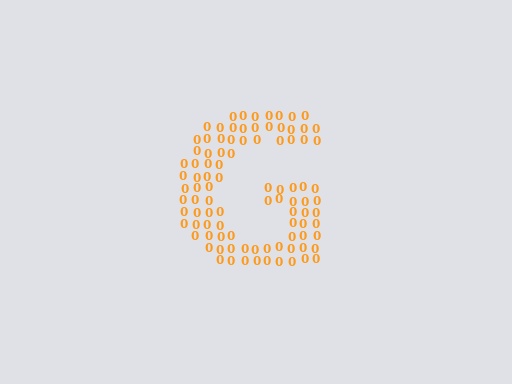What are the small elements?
The small elements are digit 0's.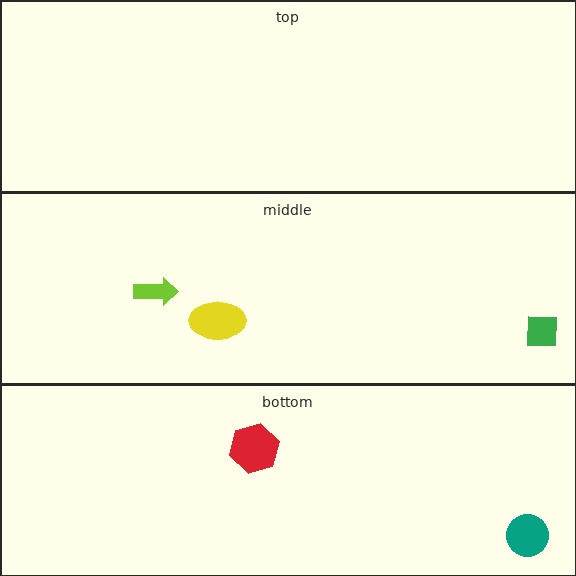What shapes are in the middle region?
The lime arrow, the yellow ellipse, the green square.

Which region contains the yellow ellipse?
The middle region.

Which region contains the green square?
The middle region.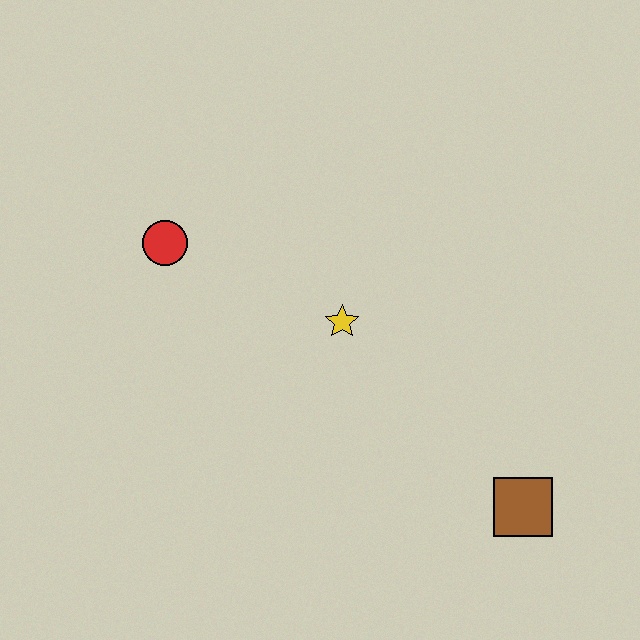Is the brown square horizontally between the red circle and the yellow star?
No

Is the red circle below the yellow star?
No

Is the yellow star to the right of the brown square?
No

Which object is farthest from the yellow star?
The brown square is farthest from the yellow star.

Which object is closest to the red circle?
The yellow star is closest to the red circle.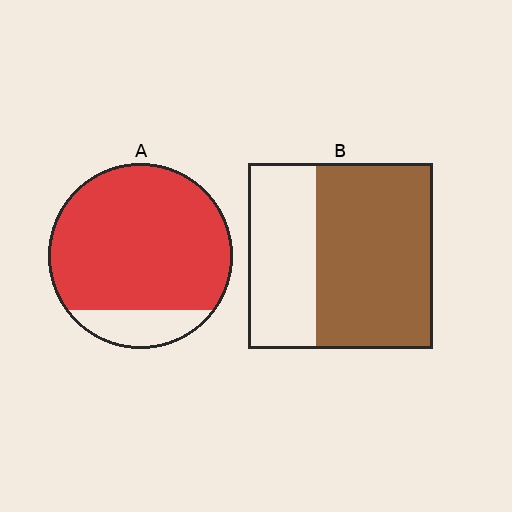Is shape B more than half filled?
Yes.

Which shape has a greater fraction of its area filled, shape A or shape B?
Shape A.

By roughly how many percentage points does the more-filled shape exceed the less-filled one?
By roughly 20 percentage points (A over B).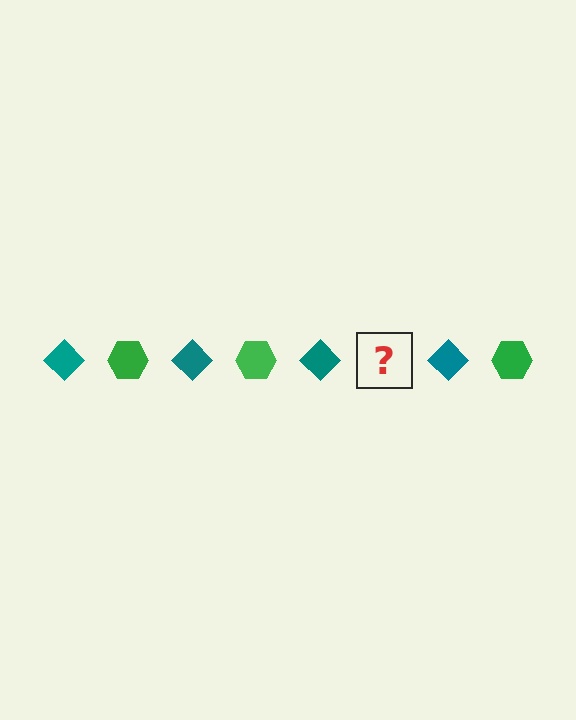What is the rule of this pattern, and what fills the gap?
The rule is that the pattern alternates between teal diamond and green hexagon. The gap should be filled with a green hexagon.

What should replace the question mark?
The question mark should be replaced with a green hexagon.